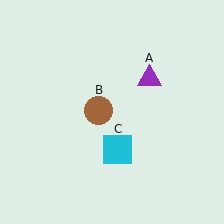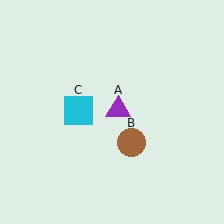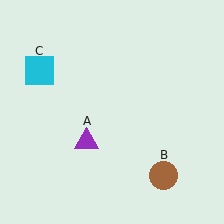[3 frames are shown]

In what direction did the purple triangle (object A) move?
The purple triangle (object A) moved down and to the left.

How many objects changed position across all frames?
3 objects changed position: purple triangle (object A), brown circle (object B), cyan square (object C).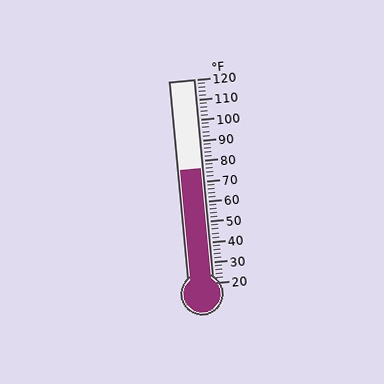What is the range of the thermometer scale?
The thermometer scale ranges from 20°F to 120°F.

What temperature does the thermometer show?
The thermometer shows approximately 76°F.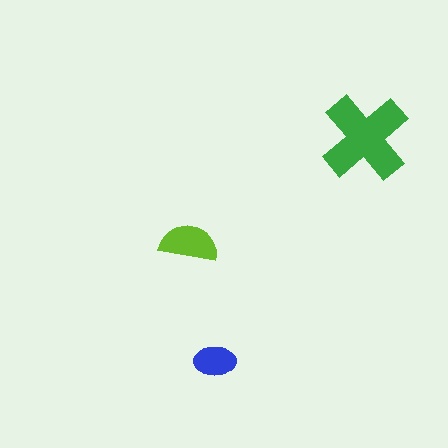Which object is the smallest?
The blue ellipse.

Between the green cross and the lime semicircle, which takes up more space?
The green cross.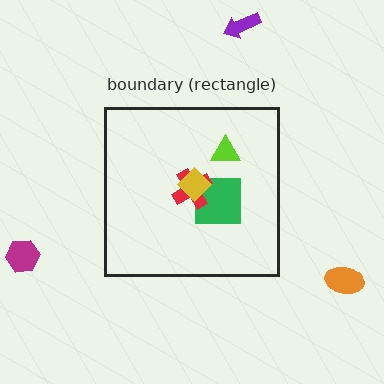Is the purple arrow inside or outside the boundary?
Outside.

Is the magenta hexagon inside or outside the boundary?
Outside.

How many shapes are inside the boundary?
4 inside, 3 outside.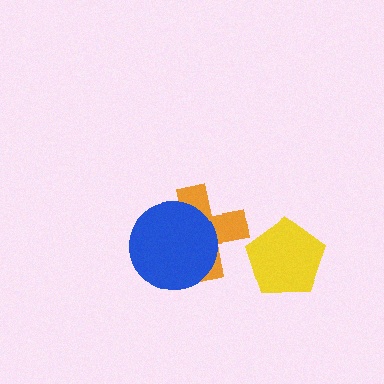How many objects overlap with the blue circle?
1 object overlaps with the blue circle.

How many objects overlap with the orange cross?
1 object overlaps with the orange cross.